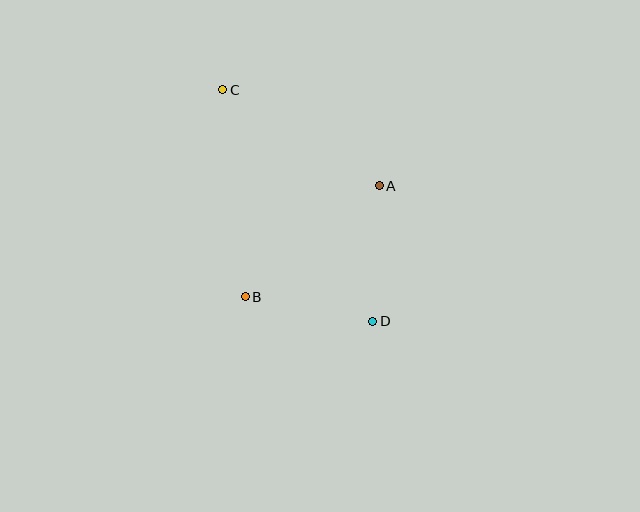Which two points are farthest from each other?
Points C and D are farthest from each other.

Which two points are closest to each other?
Points B and D are closest to each other.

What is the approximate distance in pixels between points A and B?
The distance between A and B is approximately 174 pixels.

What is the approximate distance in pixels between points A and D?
The distance between A and D is approximately 135 pixels.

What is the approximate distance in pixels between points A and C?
The distance between A and C is approximately 184 pixels.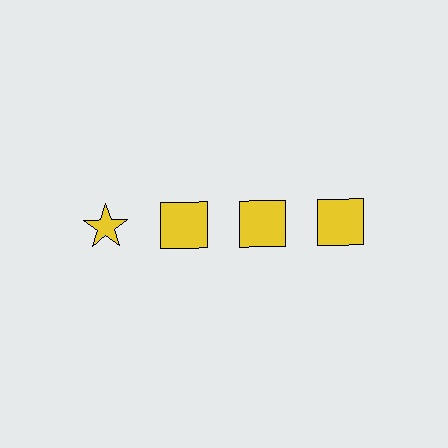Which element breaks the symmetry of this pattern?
The yellow star in the top row, leftmost column breaks the symmetry. All other shapes are yellow squares.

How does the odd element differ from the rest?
It has a different shape: star instead of square.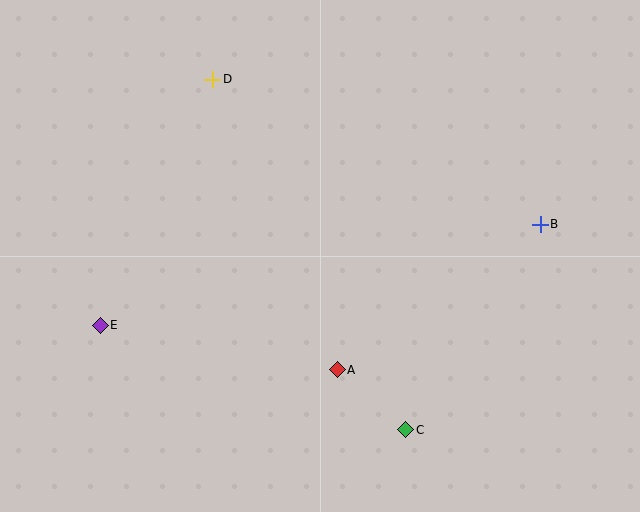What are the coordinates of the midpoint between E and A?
The midpoint between E and A is at (219, 347).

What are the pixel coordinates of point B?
Point B is at (540, 224).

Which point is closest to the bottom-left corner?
Point E is closest to the bottom-left corner.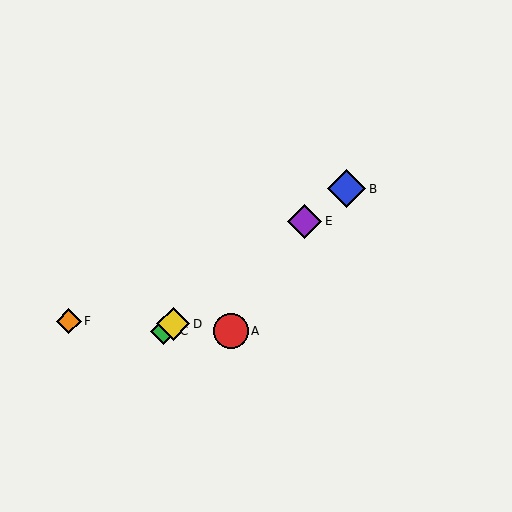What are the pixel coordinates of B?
Object B is at (347, 189).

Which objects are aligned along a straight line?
Objects B, C, D, E are aligned along a straight line.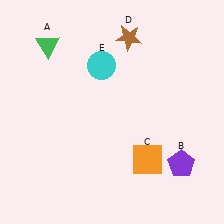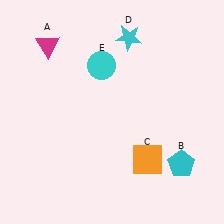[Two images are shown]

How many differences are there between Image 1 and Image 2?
There are 3 differences between the two images.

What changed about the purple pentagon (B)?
In Image 1, B is purple. In Image 2, it changed to cyan.